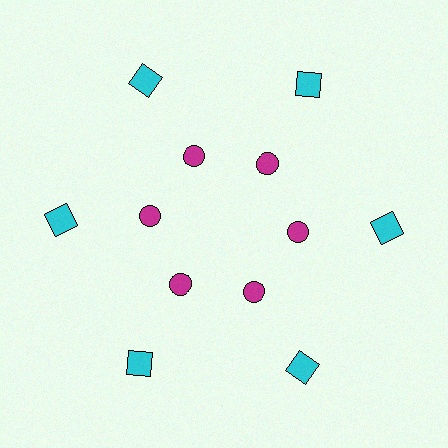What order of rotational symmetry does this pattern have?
This pattern has 6-fold rotational symmetry.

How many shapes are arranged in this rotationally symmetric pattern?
There are 12 shapes, arranged in 6 groups of 2.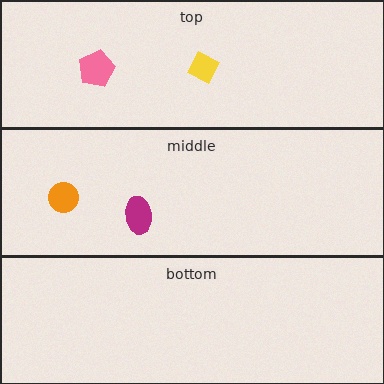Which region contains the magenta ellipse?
The middle region.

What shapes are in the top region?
The pink pentagon, the yellow diamond.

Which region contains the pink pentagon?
The top region.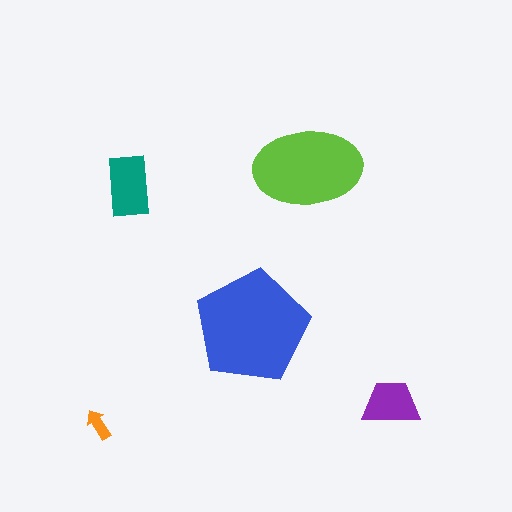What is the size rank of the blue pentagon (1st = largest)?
1st.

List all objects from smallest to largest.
The orange arrow, the purple trapezoid, the teal rectangle, the lime ellipse, the blue pentagon.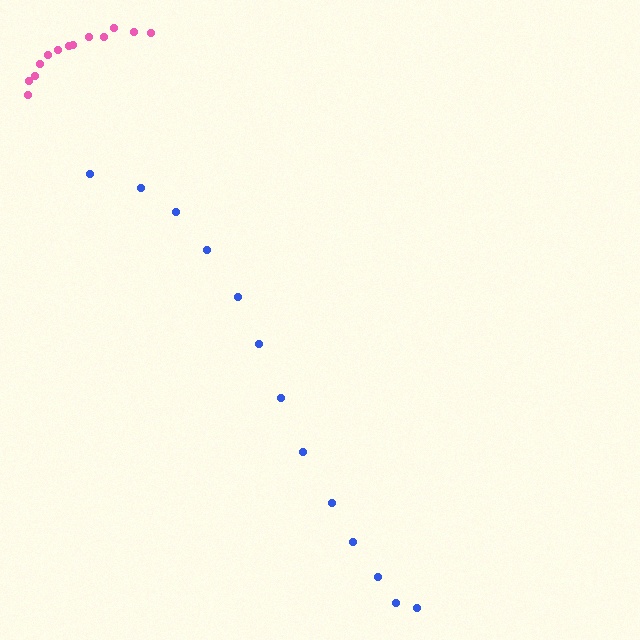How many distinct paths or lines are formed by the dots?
There are 2 distinct paths.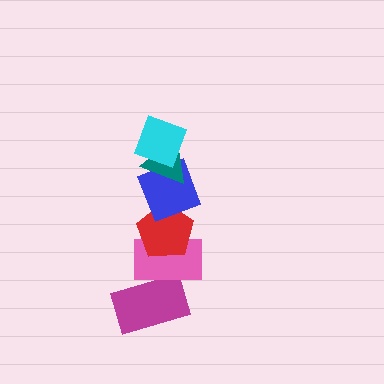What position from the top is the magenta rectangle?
The magenta rectangle is 6th from the top.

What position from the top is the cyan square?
The cyan square is 1st from the top.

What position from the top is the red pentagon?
The red pentagon is 4th from the top.